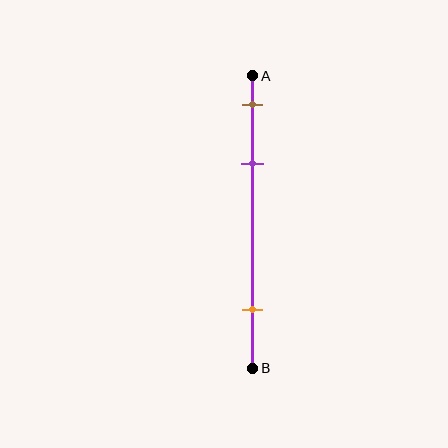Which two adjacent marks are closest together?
The brown and purple marks are the closest adjacent pair.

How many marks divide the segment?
There are 3 marks dividing the segment.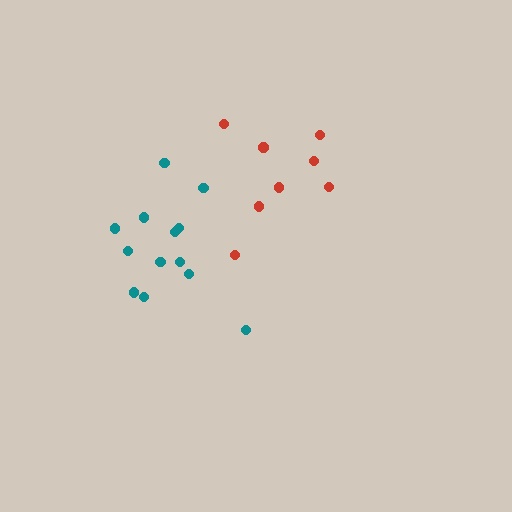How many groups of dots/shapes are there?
There are 2 groups.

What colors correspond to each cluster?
The clusters are colored: teal, red.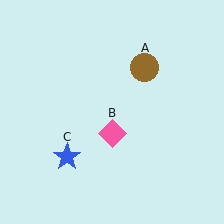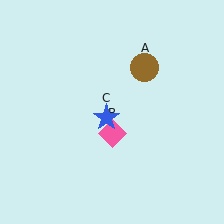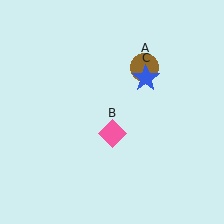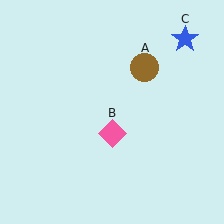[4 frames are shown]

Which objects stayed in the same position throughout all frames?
Brown circle (object A) and pink diamond (object B) remained stationary.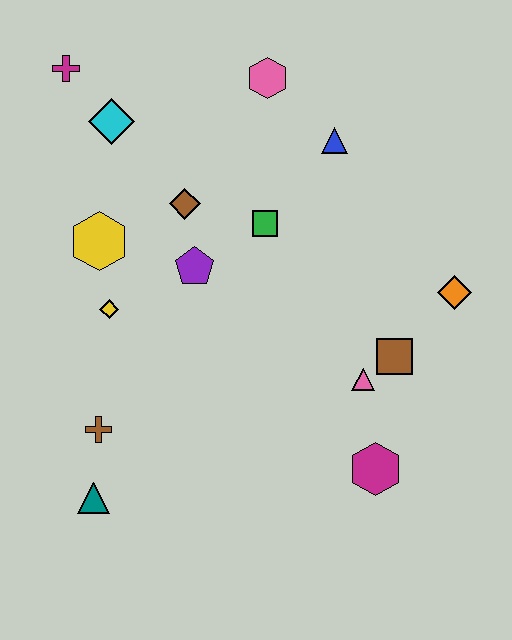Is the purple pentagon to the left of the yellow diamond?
No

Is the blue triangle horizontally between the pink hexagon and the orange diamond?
Yes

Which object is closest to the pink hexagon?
The blue triangle is closest to the pink hexagon.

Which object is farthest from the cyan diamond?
The magenta hexagon is farthest from the cyan diamond.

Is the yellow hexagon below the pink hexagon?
Yes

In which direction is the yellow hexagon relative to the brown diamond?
The yellow hexagon is to the left of the brown diamond.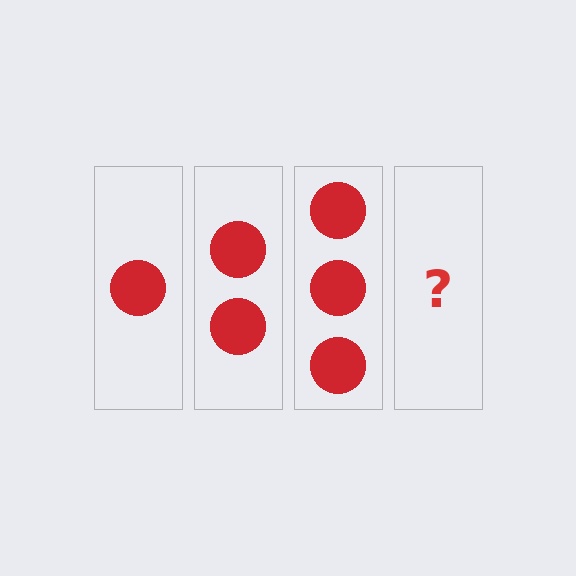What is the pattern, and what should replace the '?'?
The pattern is that each step adds one more circle. The '?' should be 4 circles.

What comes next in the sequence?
The next element should be 4 circles.